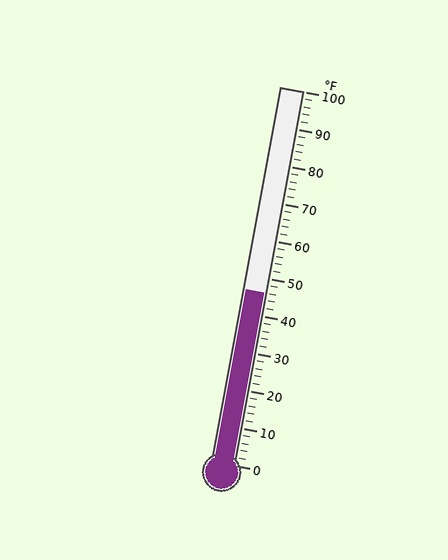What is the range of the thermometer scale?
The thermometer scale ranges from 0°F to 100°F.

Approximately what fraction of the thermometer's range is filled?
The thermometer is filled to approximately 45% of its range.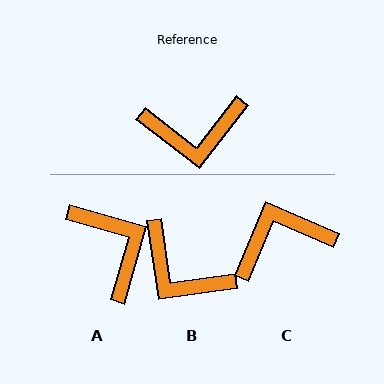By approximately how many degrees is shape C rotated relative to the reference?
Approximately 165 degrees clockwise.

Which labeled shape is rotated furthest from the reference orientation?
C, about 165 degrees away.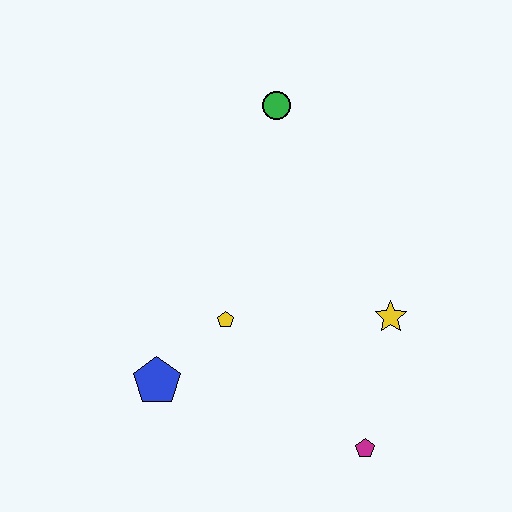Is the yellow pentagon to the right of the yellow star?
No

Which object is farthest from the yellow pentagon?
The green circle is farthest from the yellow pentagon.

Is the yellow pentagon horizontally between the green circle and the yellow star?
No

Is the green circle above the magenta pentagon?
Yes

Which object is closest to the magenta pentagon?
The yellow star is closest to the magenta pentagon.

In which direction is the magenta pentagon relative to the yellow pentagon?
The magenta pentagon is to the right of the yellow pentagon.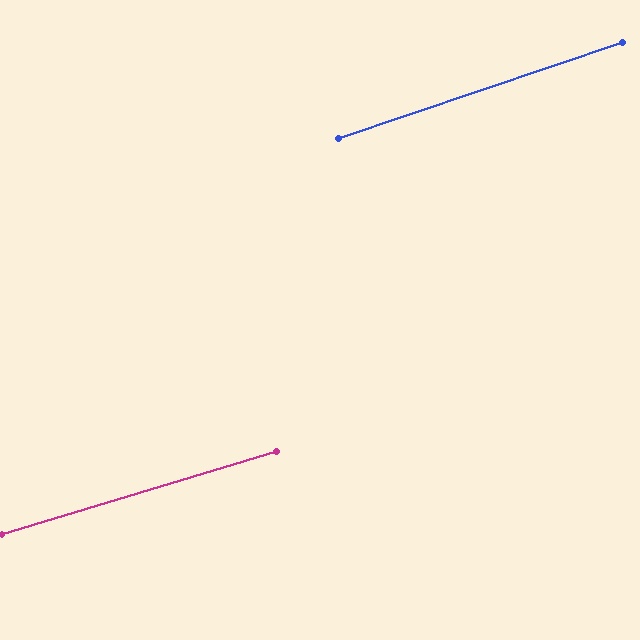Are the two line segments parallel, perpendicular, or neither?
Parallel — their directions differ by only 1.9°.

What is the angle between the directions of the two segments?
Approximately 2 degrees.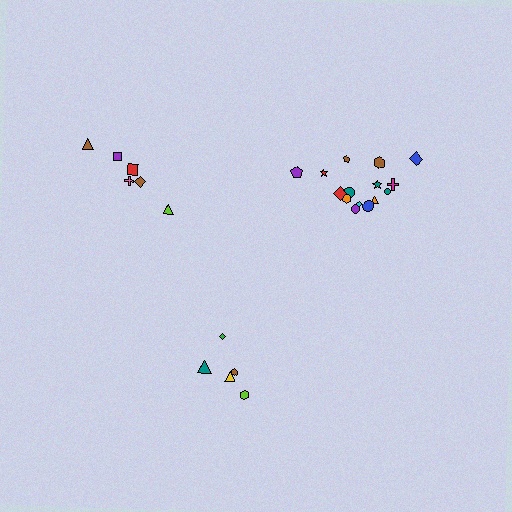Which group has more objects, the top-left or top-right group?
The top-right group.